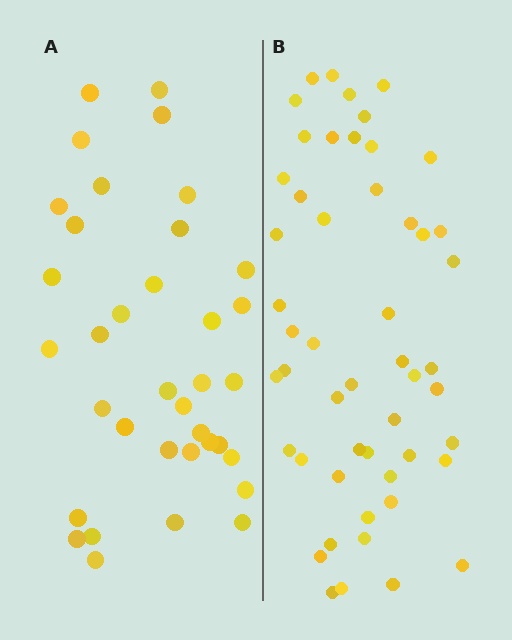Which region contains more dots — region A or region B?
Region B (the right region) has more dots.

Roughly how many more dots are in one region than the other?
Region B has approximately 15 more dots than region A.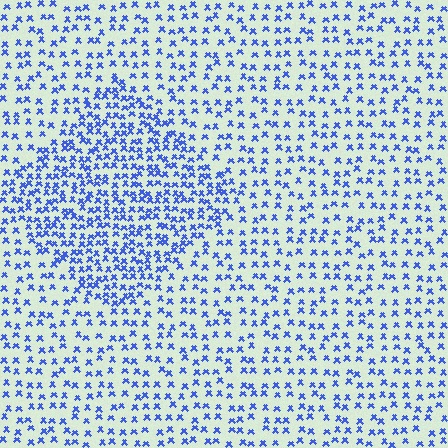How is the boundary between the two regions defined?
The boundary is defined by a change in element density (approximately 1.9x ratio). All elements are the same color, size, and shape.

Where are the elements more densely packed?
The elements are more densely packed inside the diamond boundary.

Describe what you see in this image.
The image contains small blue elements arranged at two different densities. A diamond-shaped region is visible where the elements are more densely packed than the surrounding area.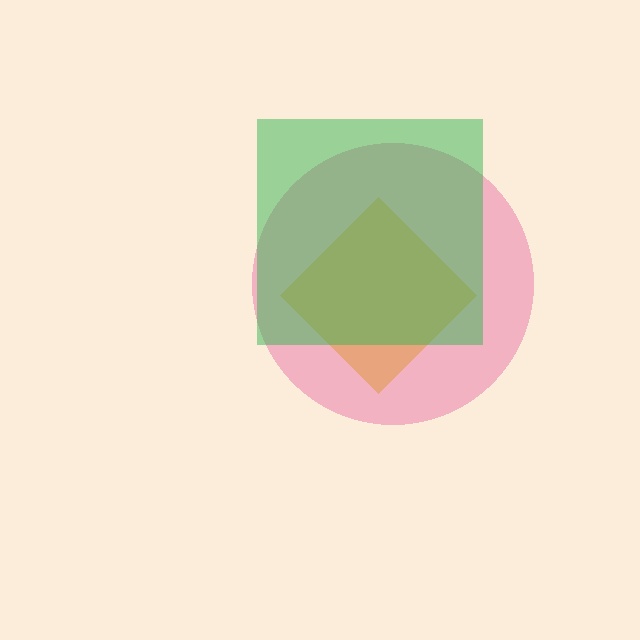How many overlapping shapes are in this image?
There are 3 overlapping shapes in the image.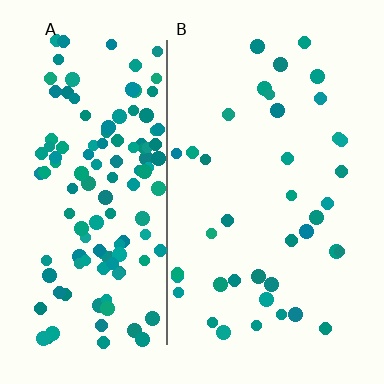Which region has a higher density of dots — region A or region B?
A (the left).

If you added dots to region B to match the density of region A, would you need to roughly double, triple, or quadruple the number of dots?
Approximately triple.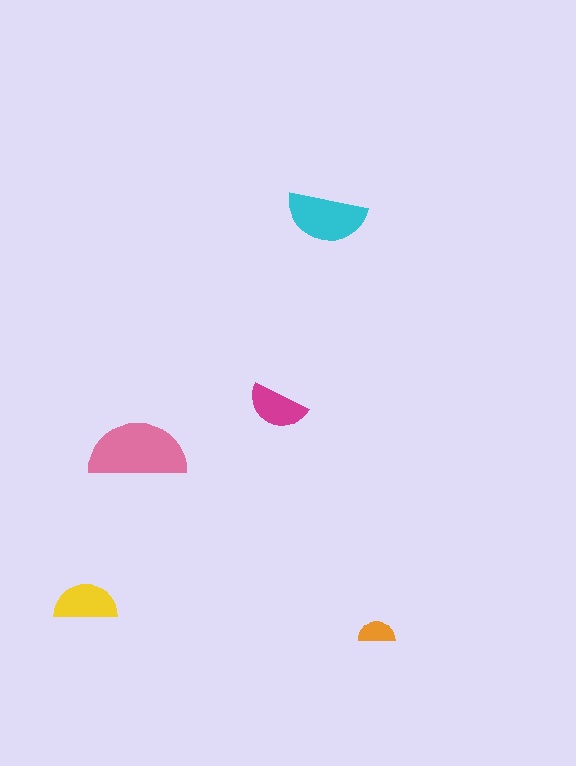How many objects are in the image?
There are 5 objects in the image.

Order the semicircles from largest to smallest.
the pink one, the cyan one, the yellow one, the magenta one, the orange one.